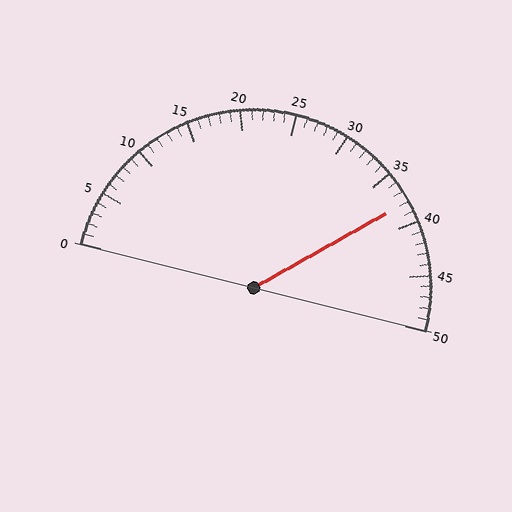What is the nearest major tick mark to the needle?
The nearest major tick mark is 40.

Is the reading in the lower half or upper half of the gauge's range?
The reading is in the upper half of the range (0 to 50).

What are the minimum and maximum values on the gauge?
The gauge ranges from 0 to 50.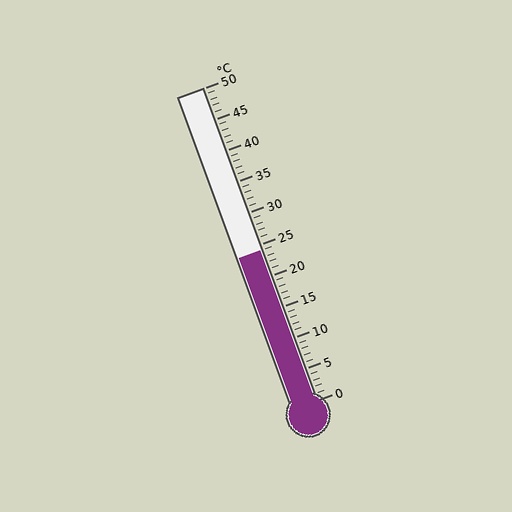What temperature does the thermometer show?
The thermometer shows approximately 24°C.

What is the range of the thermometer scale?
The thermometer scale ranges from 0°C to 50°C.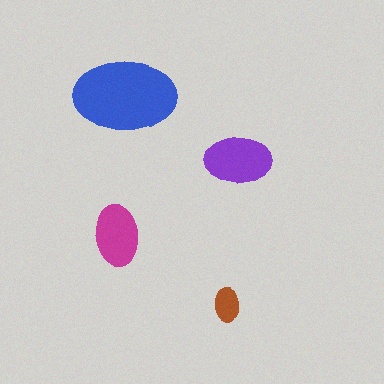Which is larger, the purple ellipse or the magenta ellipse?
The purple one.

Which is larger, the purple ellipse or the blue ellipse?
The blue one.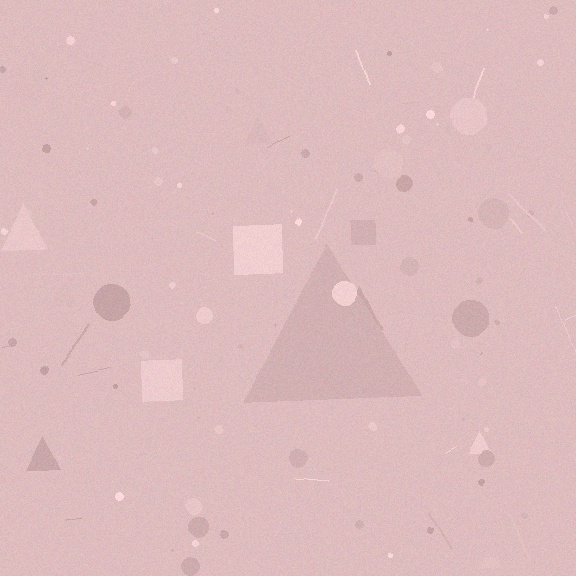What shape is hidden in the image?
A triangle is hidden in the image.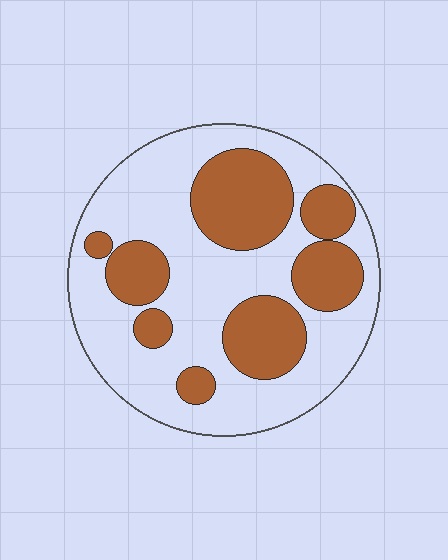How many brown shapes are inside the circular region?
8.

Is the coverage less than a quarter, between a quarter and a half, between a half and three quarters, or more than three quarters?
Between a quarter and a half.